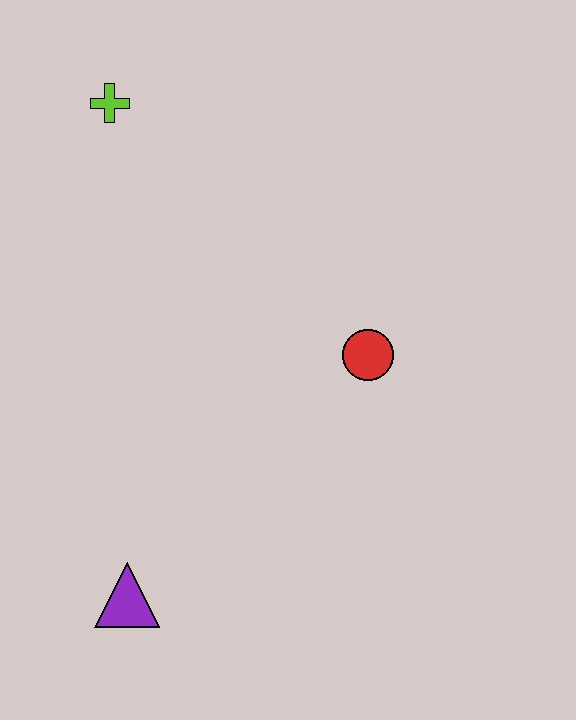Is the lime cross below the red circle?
No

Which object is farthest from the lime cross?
The purple triangle is farthest from the lime cross.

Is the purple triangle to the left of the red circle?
Yes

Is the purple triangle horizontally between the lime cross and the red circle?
Yes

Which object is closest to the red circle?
The purple triangle is closest to the red circle.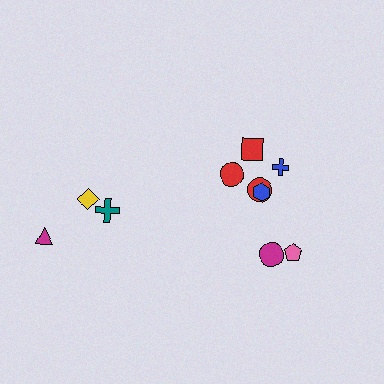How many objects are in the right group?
There are 7 objects.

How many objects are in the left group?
There are 3 objects.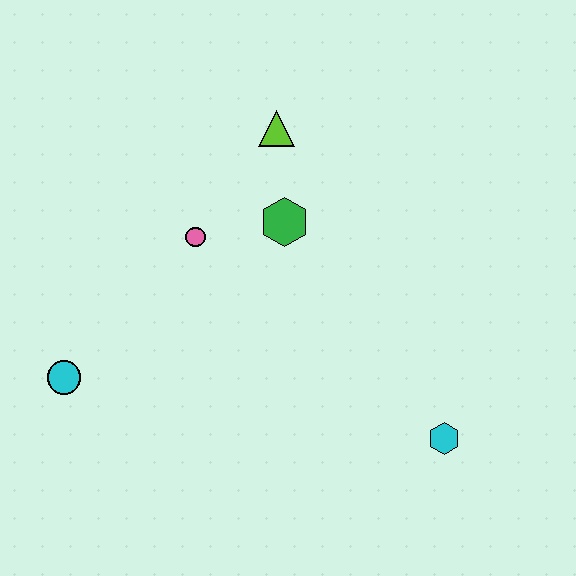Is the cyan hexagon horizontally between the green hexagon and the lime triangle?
No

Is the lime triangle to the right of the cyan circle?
Yes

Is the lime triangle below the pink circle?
No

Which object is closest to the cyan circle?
The pink circle is closest to the cyan circle.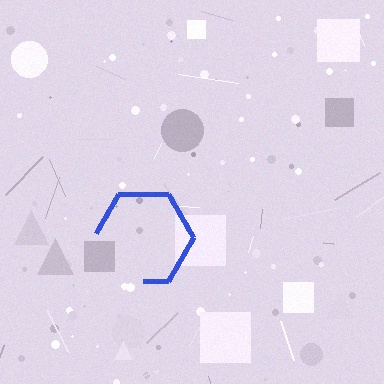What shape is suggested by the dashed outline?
The dashed outline suggests a hexagon.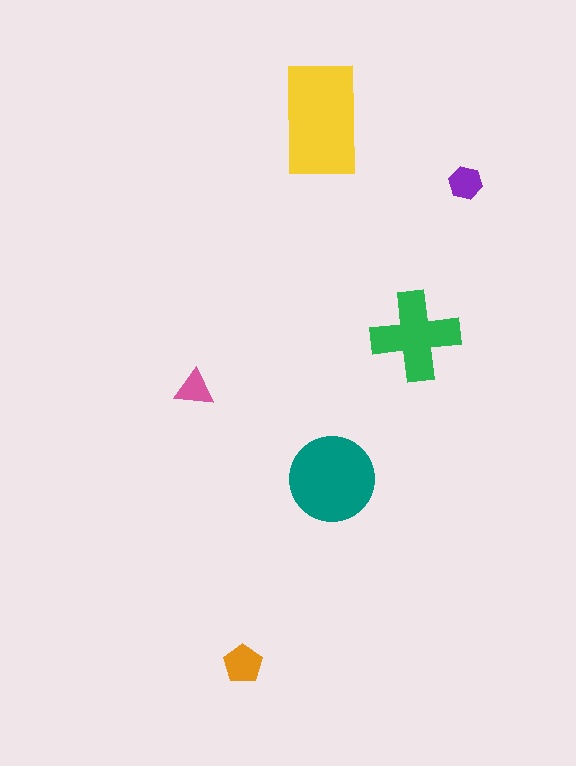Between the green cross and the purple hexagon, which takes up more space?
The green cross.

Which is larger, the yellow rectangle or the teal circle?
The yellow rectangle.